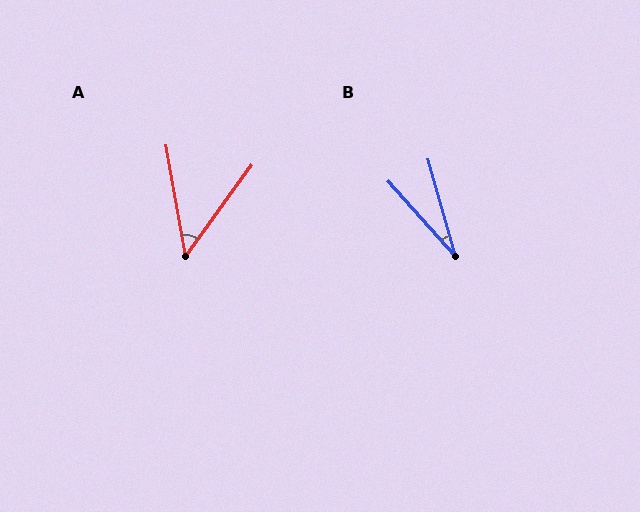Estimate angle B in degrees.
Approximately 26 degrees.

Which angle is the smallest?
B, at approximately 26 degrees.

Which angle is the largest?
A, at approximately 46 degrees.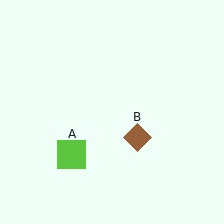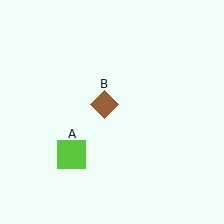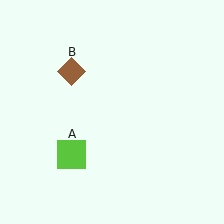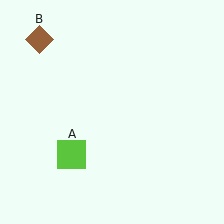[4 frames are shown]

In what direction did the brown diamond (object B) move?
The brown diamond (object B) moved up and to the left.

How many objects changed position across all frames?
1 object changed position: brown diamond (object B).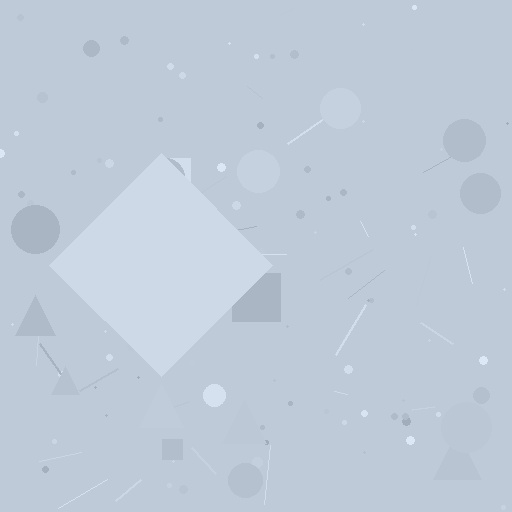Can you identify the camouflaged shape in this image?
The camouflaged shape is a diamond.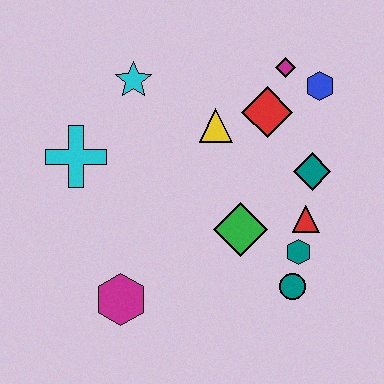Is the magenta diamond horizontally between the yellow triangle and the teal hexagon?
Yes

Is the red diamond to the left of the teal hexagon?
Yes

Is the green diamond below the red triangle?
Yes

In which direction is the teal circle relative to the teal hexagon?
The teal circle is below the teal hexagon.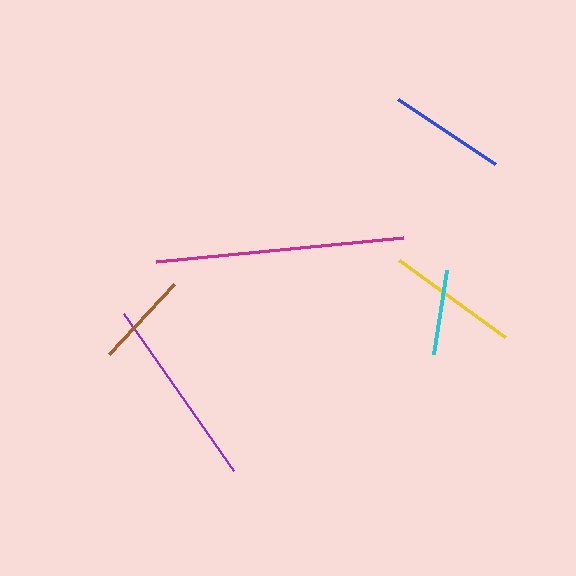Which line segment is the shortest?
The cyan line is the shortest at approximately 86 pixels.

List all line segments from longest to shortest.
From longest to shortest: magenta, purple, yellow, blue, brown, cyan.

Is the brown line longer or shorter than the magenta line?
The magenta line is longer than the brown line.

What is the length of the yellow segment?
The yellow segment is approximately 131 pixels long.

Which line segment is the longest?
The magenta line is the longest at approximately 248 pixels.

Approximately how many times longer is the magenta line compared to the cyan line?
The magenta line is approximately 2.9 times the length of the cyan line.